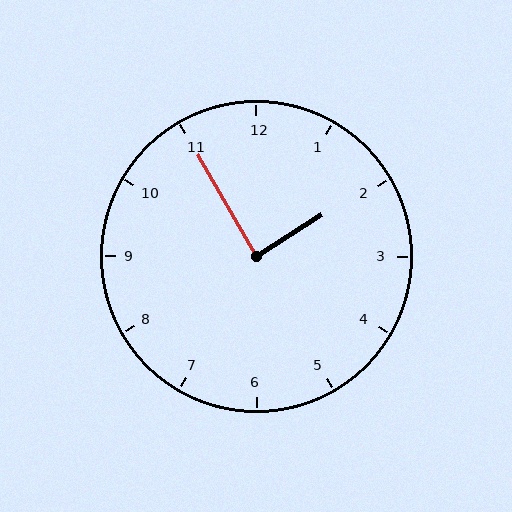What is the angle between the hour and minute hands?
Approximately 88 degrees.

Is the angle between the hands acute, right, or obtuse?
It is right.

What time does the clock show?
1:55.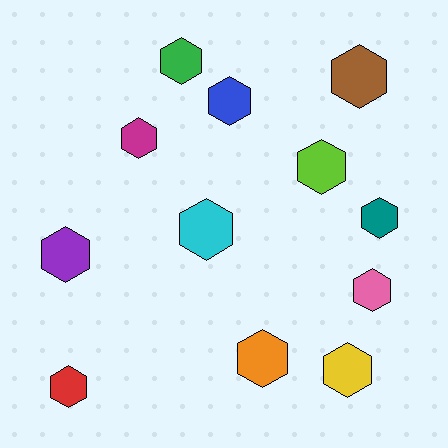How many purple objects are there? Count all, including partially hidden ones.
There is 1 purple object.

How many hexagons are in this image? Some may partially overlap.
There are 12 hexagons.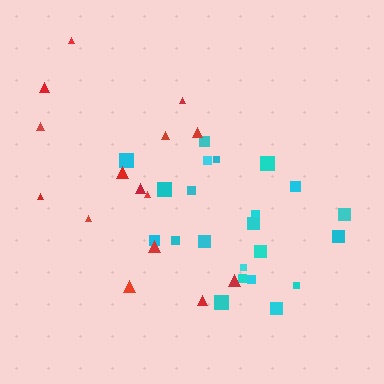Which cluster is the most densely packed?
Cyan.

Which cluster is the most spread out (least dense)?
Red.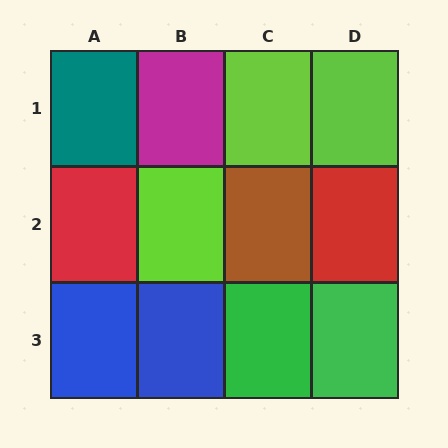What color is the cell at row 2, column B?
Lime.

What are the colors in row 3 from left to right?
Blue, blue, green, green.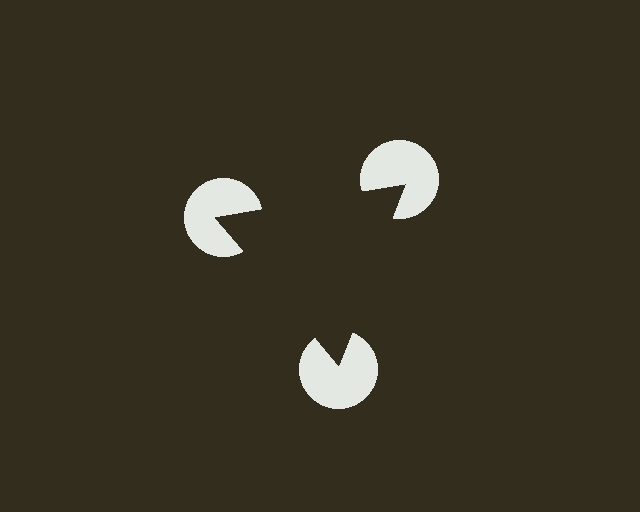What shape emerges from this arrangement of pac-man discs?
An illusory triangle — its edges are inferred from the aligned wedge cuts in the pac-man discs, not physically drawn.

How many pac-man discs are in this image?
There are 3 — one at each vertex of the illusory triangle.